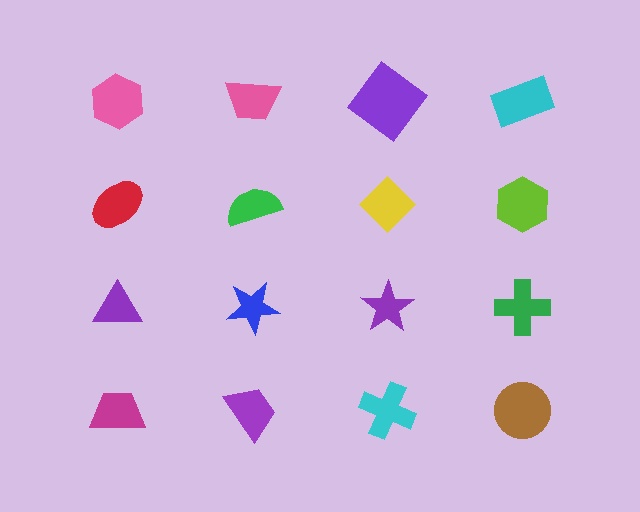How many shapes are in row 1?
4 shapes.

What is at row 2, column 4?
A lime hexagon.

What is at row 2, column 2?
A green semicircle.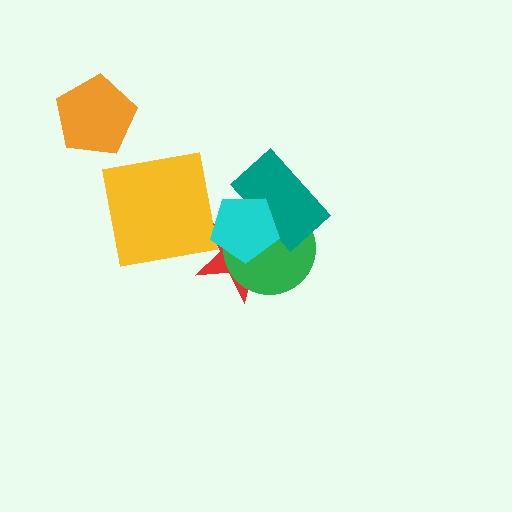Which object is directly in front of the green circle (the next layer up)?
The teal rectangle is directly in front of the green circle.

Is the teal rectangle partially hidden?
Yes, it is partially covered by another shape.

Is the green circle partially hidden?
Yes, it is partially covered by another shape.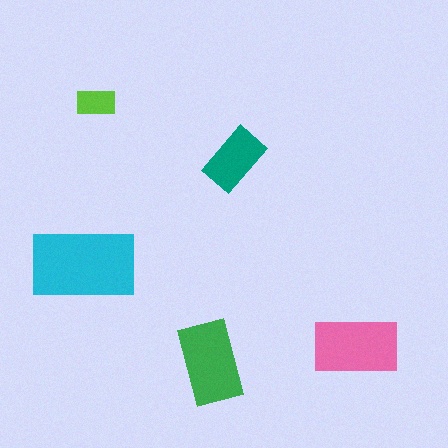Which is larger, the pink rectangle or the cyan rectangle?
The cyan one.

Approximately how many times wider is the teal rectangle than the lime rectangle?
About 1.5 times wider.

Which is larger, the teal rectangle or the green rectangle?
The green one.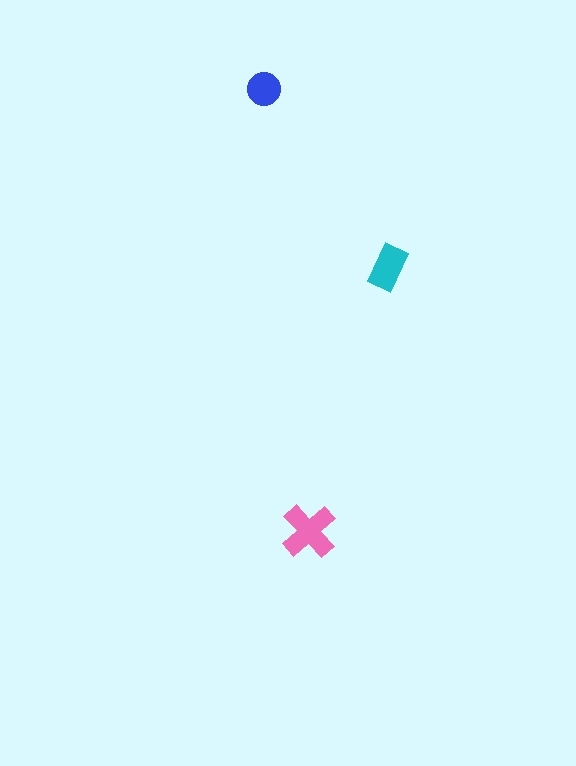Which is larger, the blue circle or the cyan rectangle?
The cyan rectangle.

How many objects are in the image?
There are 3 objects in the image.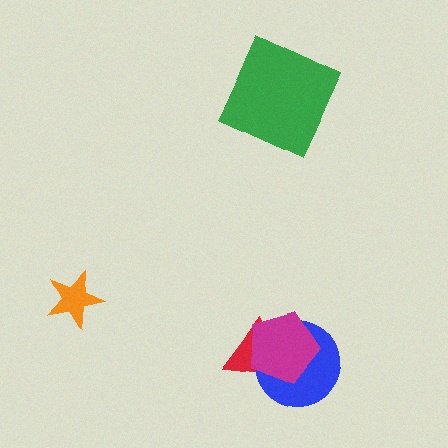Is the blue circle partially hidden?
Yes, it is partially covered by another shape.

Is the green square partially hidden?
No, no other shape covers it.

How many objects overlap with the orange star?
0 objects overlap with the orange star.